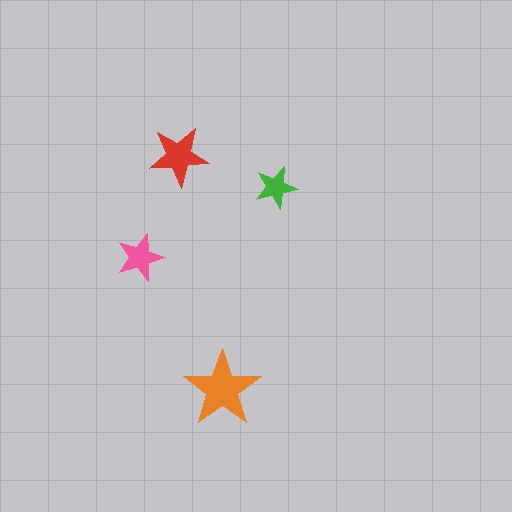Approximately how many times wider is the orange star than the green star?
About 2 times wider.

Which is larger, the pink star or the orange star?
The orange one.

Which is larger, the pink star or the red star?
The red one.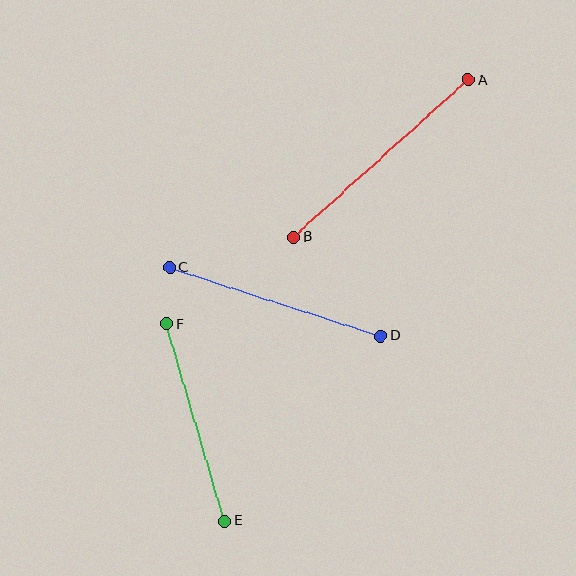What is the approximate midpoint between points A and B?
The midpoint is at approximately (381, 159) pixels.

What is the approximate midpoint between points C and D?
The midpoint is at approximately (275, 302) pixels.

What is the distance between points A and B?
The distance is approximately 235 pixels.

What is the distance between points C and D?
The distance is approximately 222 pixels.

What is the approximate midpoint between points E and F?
The midpoint is at approximately (196, 423) pixels.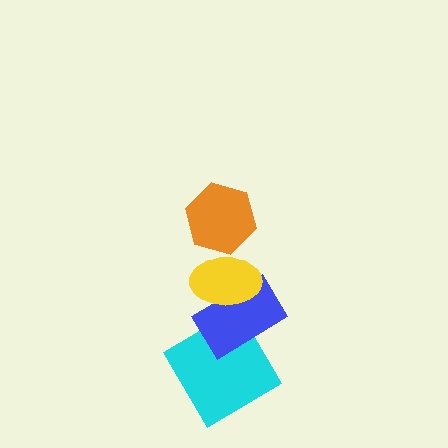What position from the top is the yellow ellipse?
The yellow ellipse is 2nd from the top.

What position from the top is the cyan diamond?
The cyan diamond is 4th from the top.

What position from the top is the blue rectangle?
The blue rectangle is 3rd from the top.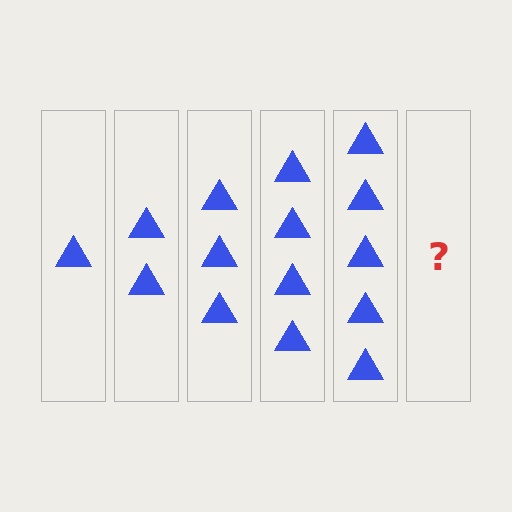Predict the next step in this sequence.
The next step is 6 triangles.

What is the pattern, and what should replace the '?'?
The pattern is that each step adds one more triangle. The '?' should be 6 triangles.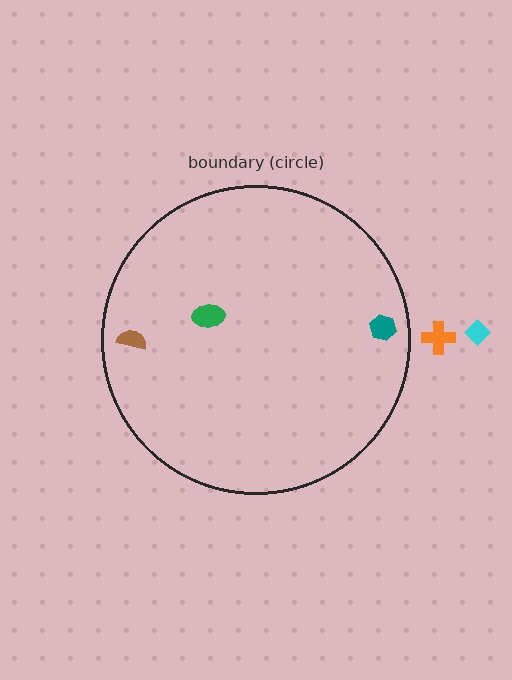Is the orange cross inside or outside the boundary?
Outside.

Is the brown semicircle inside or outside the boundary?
Inside.